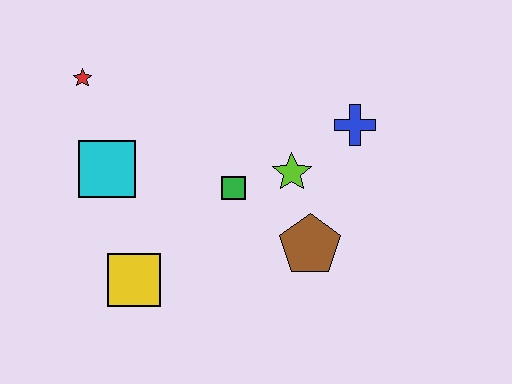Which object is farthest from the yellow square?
The blue cross is farthest from the yellow square.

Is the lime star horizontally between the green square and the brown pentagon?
Yes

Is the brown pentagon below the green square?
Yes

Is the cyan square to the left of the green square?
Yes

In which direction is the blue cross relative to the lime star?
The blue cross is to the right of the lime star.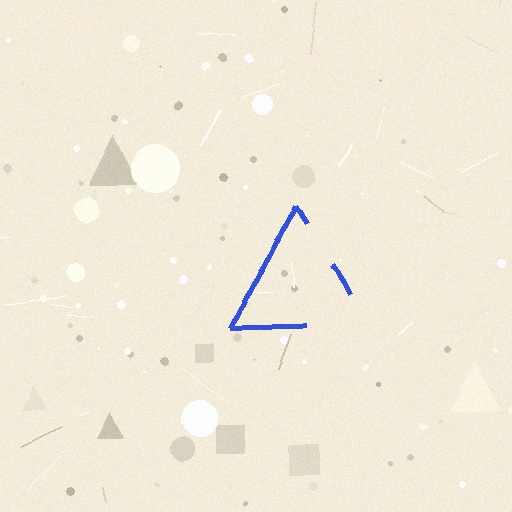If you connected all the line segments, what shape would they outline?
They would outline a triangle.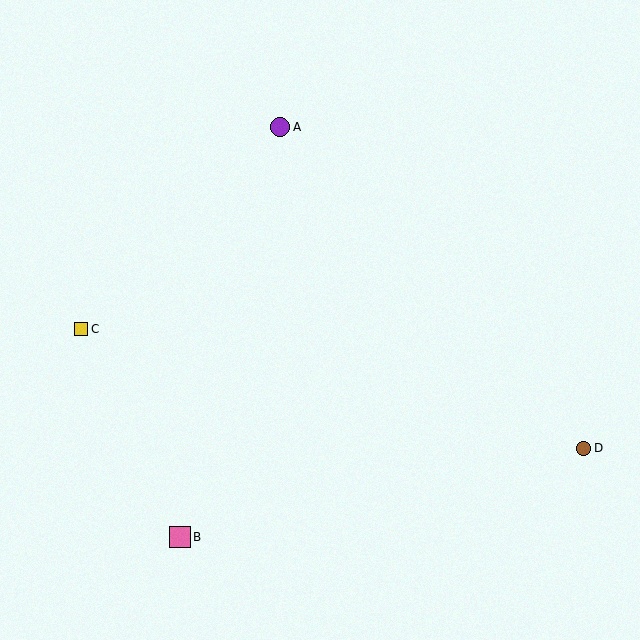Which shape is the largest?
The pink square (labeled B) is the largest.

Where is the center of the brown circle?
The center of the brown circle is at (584, 448).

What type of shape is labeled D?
Shape D is a brown circle.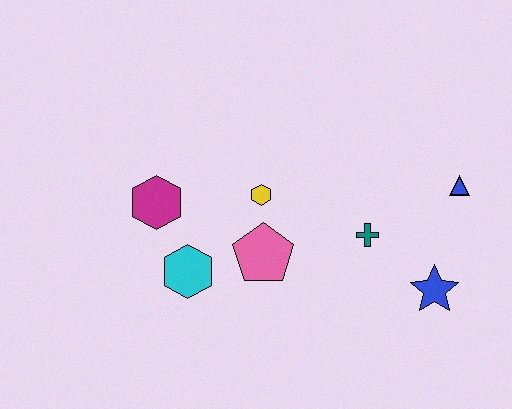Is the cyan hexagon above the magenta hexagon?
No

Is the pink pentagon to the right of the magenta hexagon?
Yes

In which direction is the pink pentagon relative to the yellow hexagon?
The pink pentagon is below the yellow hexagon.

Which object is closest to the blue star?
The teal cross is closest to the blue star.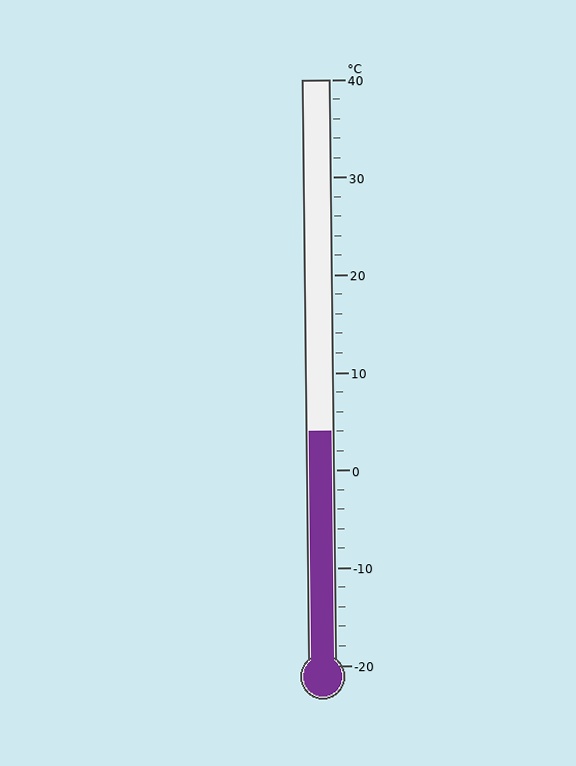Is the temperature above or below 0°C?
The temperature is above 0°C.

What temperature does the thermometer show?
The thermometer shows approximately 4°C.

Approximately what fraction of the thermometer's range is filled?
The thermometer is filled to approximately 40% of its range.